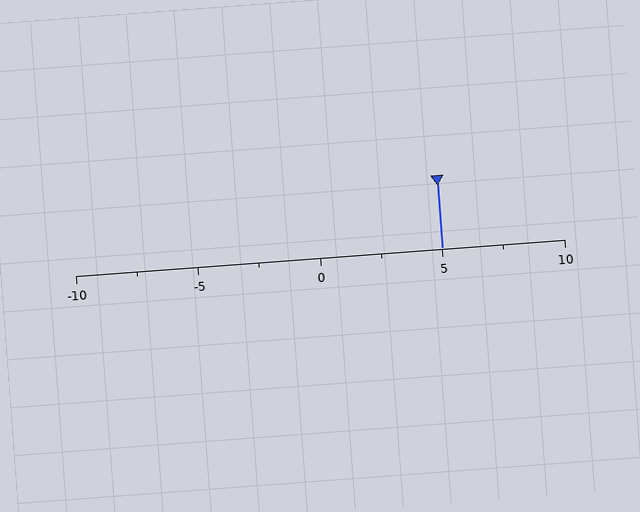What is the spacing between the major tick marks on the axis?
The major ticks are spaced 5 apart.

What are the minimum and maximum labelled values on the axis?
The axis runs from -10 to 10.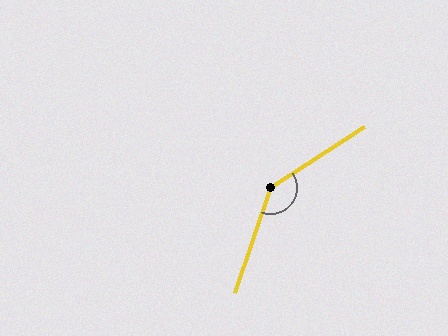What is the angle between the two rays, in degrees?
Approximately 142 degrees.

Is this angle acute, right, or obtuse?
It is obtuse.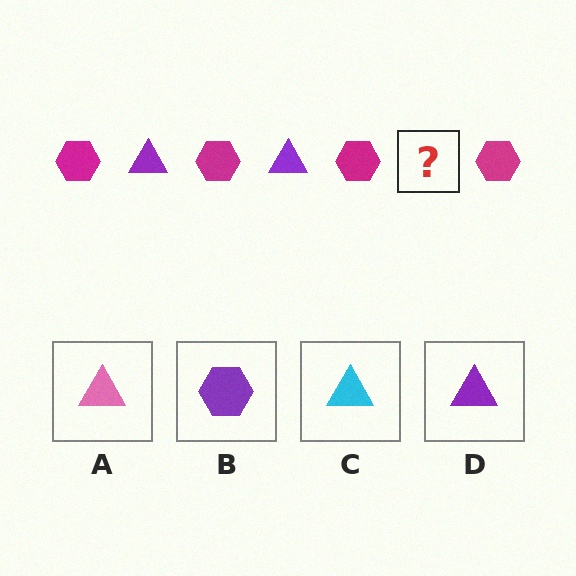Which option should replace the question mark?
Option D.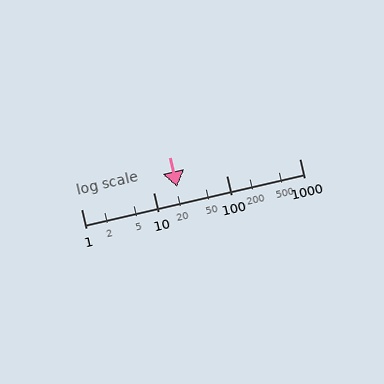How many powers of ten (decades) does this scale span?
The scale spans 3 decades, from 1 to 1000.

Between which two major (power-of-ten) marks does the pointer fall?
The pointer is between 10 and 100.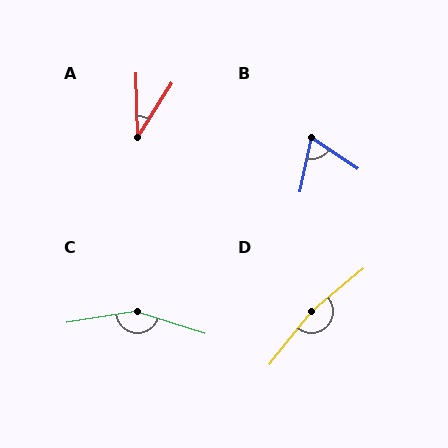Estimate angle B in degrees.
Approximately 67 degrees.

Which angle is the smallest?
A, at approximately 33 degrees.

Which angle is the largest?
D, at approximately 167 degrees.